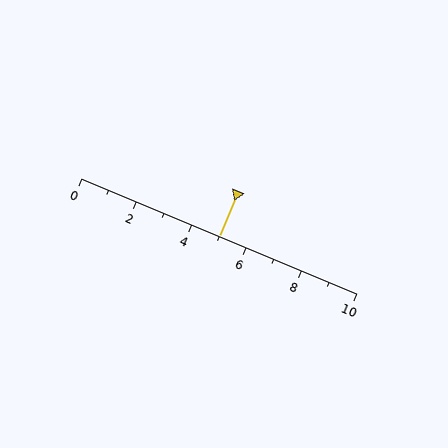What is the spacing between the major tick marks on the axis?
The major ticks are spaced 2 apart.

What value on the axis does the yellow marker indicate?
The marker indicates approximately 5.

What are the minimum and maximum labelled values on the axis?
The axis runs from 0 to 10.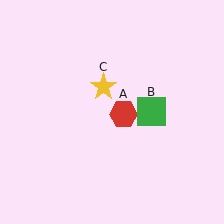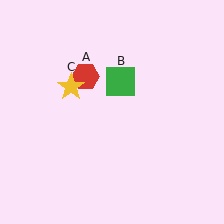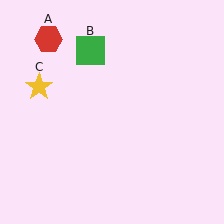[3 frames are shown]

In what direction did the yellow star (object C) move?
The yellow star (object C) moved left.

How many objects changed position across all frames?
3 objects changed position: red hexagon (object A), green square (object B), yellow star (object C).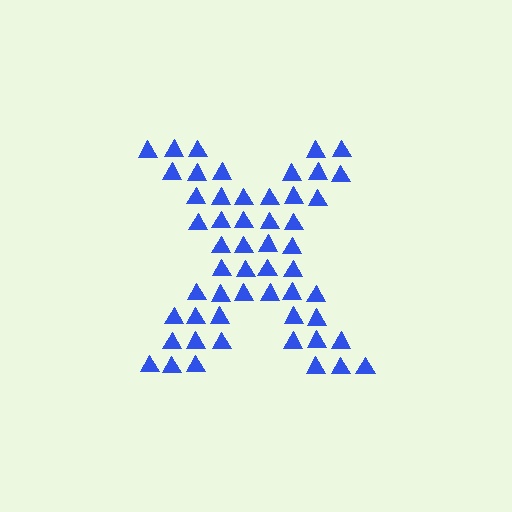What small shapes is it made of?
It is made of small triangles.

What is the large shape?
The large shape is the letter X.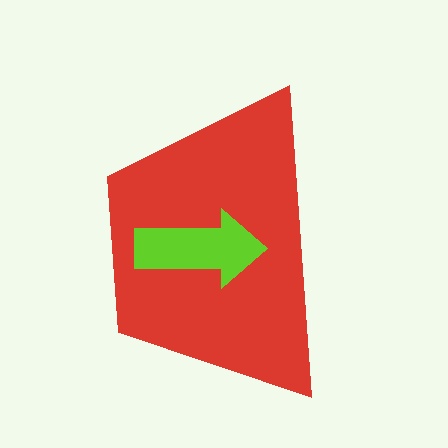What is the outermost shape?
The red trapezoid.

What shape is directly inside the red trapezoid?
The lime arrow.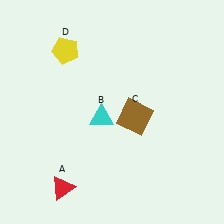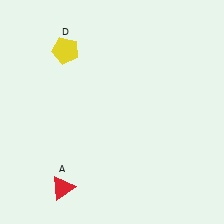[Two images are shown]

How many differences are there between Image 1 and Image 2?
There are 2 differences between the two images.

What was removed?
The brown square (C), the cyan triangle (B) were removed in Image 2.